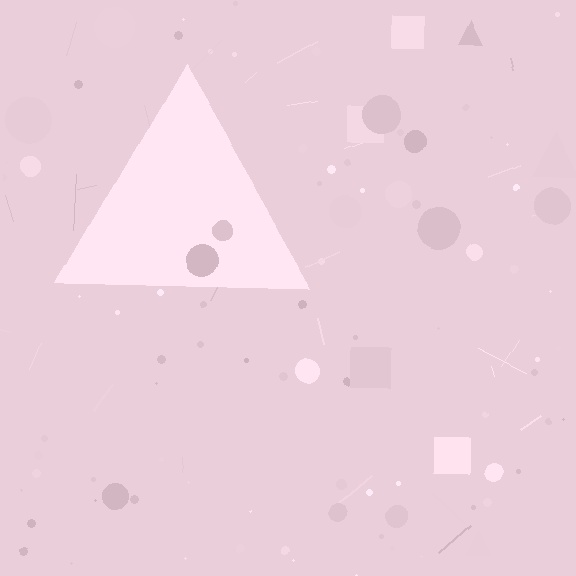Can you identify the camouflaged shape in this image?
The camouflaged shape is a triangle.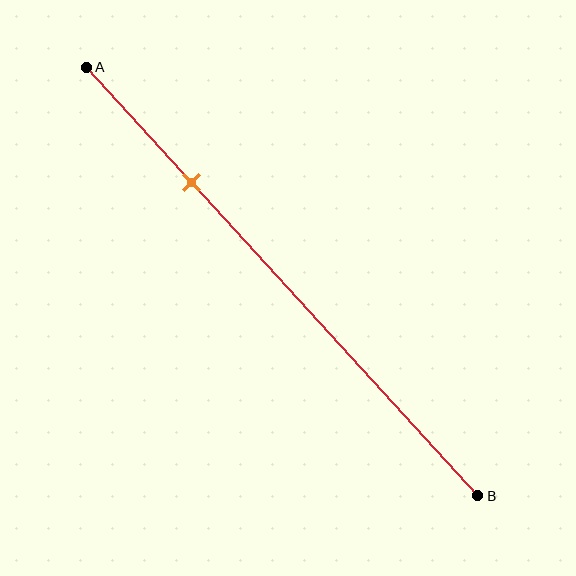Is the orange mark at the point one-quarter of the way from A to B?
Yes, the mark is approximately at the one-quarter point.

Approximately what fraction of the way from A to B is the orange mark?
The orange mark is approximately 25% of the way from A to B.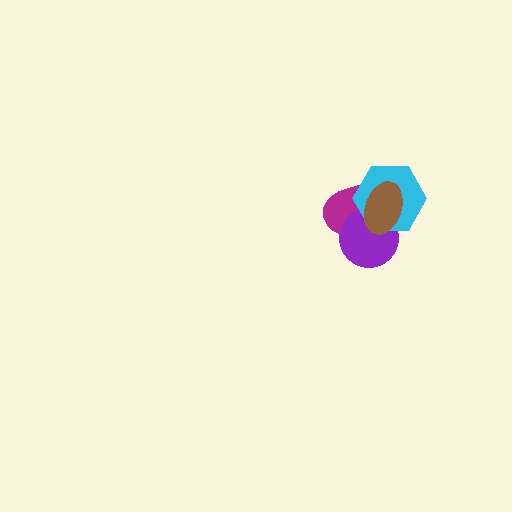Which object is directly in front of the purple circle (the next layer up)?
The cyan hexagon is directly in front of the purple circle.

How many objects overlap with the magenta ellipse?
3 objects overlap with the magenta ellipse.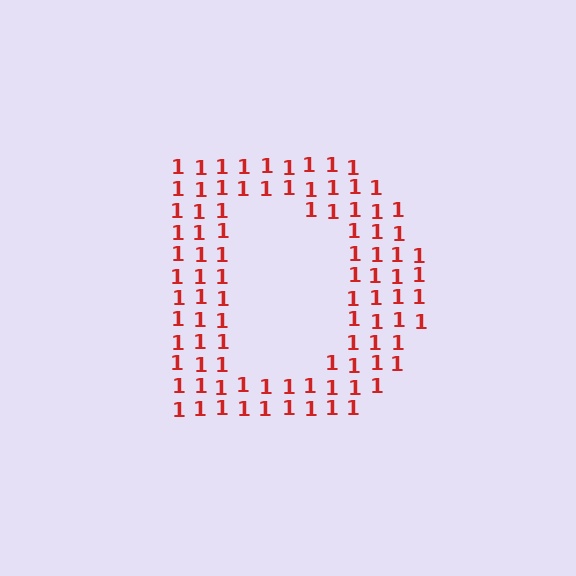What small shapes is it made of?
It is made of small digit 1's.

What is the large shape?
The large shape is the letter D.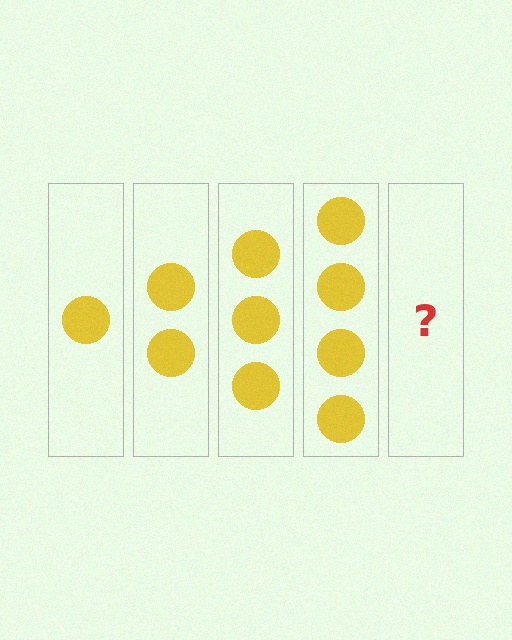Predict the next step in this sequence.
The next step is 5 circles.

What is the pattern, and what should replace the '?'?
The pattern is that each step adds one more circle. The '?' should be 5 circles.